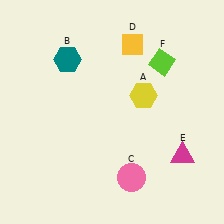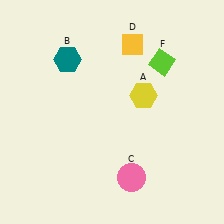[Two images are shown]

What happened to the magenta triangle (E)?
The magenta triangle (E) was removed in Image 2. It was in the bottom-right area of Image 1.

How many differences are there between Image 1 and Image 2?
There is 1 difference between the two images.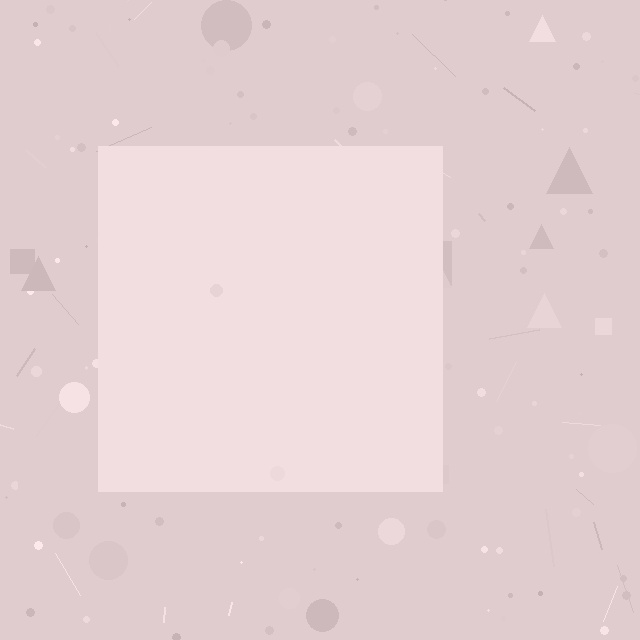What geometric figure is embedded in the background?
A square is embedded in the background.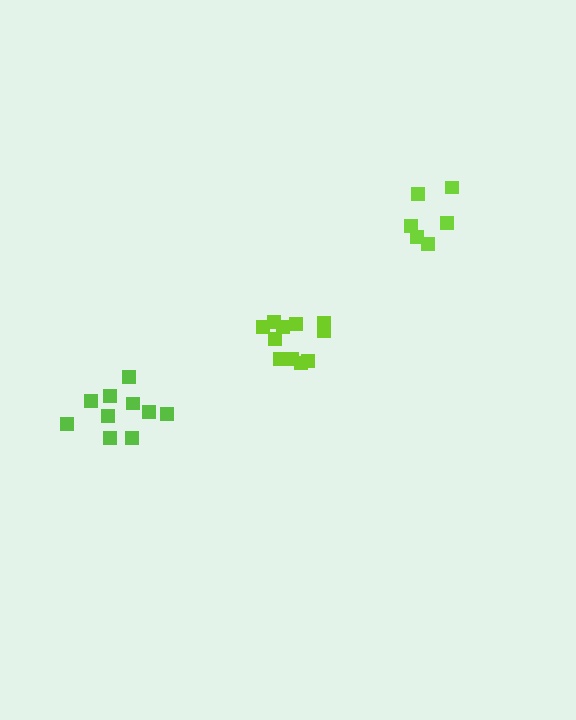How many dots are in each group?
Group 1: 11 dots, Group 2: 6 dots, Group 3: 10 dots (27 total).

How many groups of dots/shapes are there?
There are 3 groups.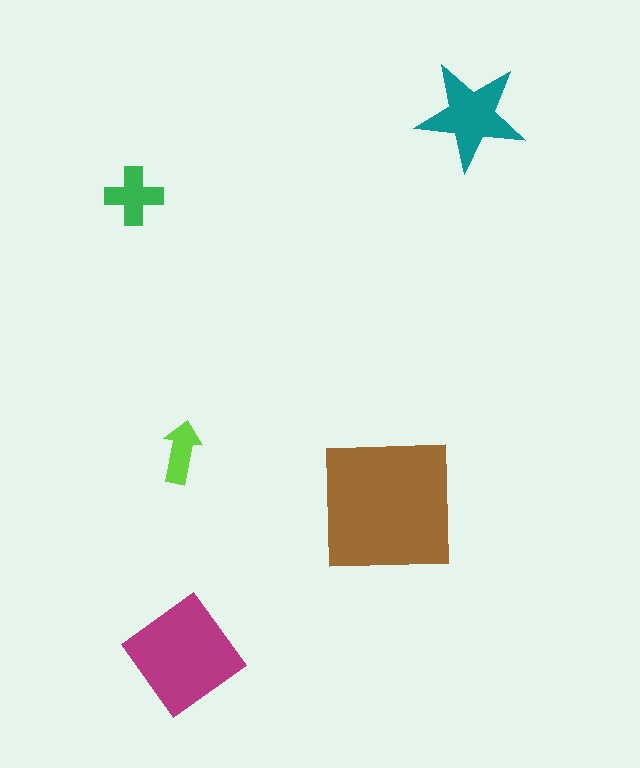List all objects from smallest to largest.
The lime arrow, the green cross, the teal star, the magenta diamond, the brown square.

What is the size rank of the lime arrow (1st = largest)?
5th.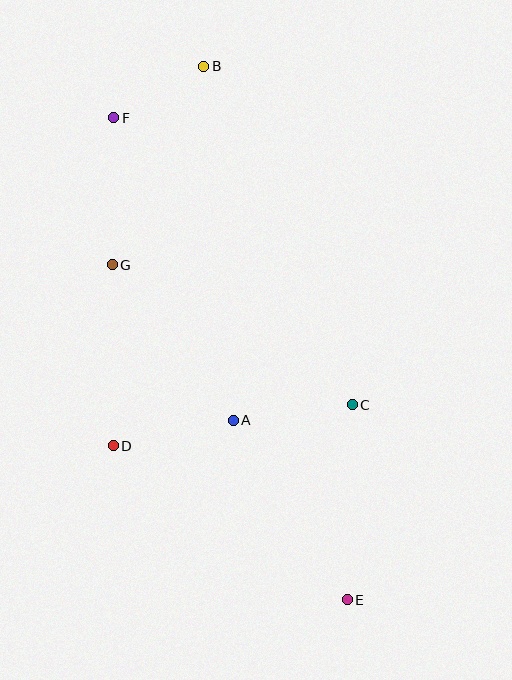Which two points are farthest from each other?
Points B and E are farthest from each other.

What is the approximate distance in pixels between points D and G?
The distance between D and G is approximately 181 pixels.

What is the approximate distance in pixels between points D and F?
The distance between D and F is approximately 328 pixels.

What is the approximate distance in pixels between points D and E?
The distance between D and E is approximately 280 pixels.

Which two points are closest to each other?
Points B and F are closest to each other.